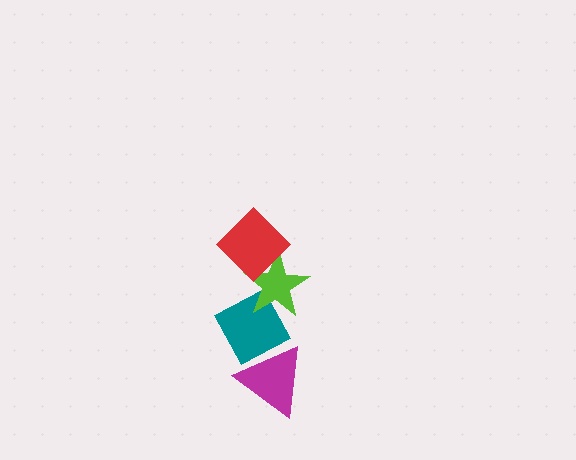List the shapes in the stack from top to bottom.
From top to bottom: the red diamond, the lime star, the teal diamond, the magenta triangle.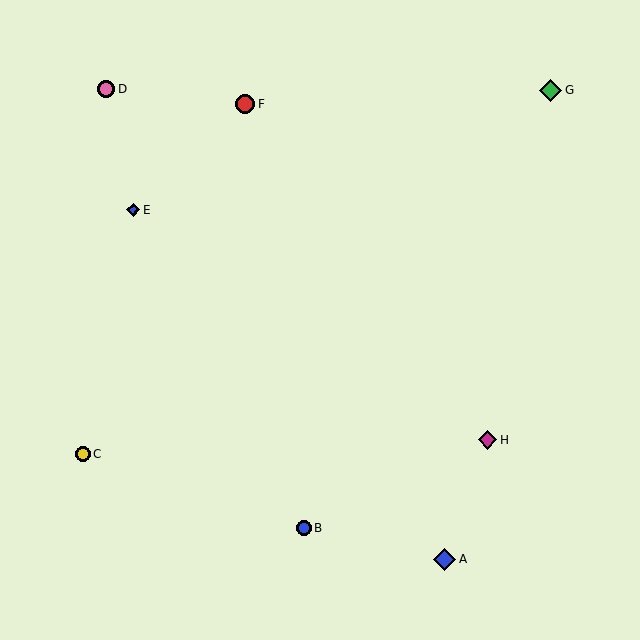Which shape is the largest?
The green diamond (labeled G) is the largest.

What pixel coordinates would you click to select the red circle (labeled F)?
Click at (245, 104) to select the red circle F.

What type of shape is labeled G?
Shape G is a green diamond.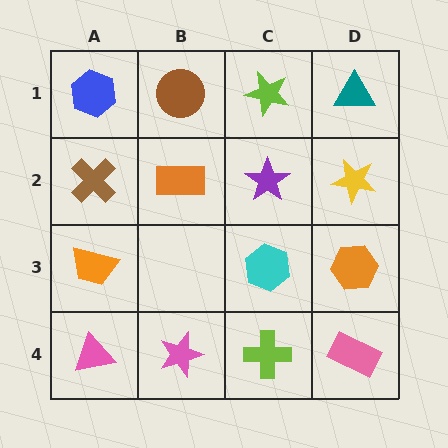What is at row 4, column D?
A pink rectangle.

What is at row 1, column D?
A teal triangle.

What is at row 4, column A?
A pink triangle.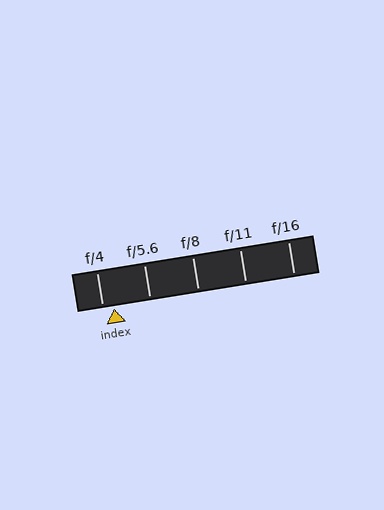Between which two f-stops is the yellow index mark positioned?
The index mark is between f/4 and f/5.6.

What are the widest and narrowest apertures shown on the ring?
The widest aperture shown is f/4 and the narrowest is f/16.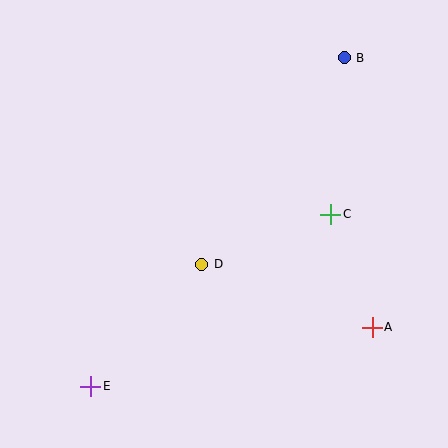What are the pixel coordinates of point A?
Point A is at (372, 327).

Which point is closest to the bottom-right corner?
Point A is closest to the bottom-right corner.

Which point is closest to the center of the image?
Point D at (202, 264) is closest to the center.